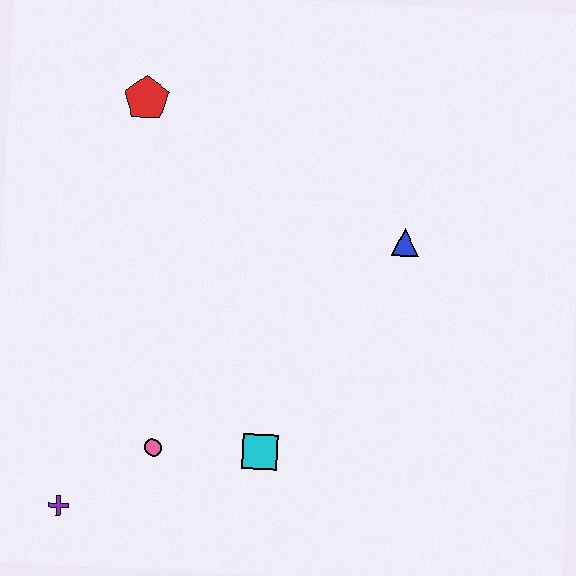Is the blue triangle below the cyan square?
No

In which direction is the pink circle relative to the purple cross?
The pink circle is to the right of the purple cross.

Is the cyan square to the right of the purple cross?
Yes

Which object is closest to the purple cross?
The pink circle is closest to the purple cross.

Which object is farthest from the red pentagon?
The purple cross is farthest from the red pentagon.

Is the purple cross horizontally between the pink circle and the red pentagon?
No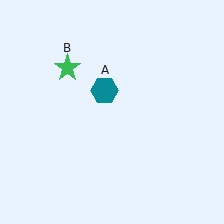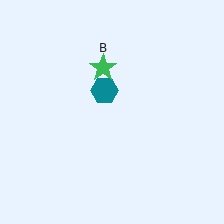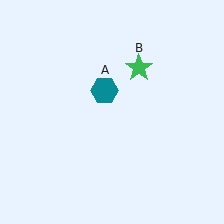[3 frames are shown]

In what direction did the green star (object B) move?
The green star (object B) moved right.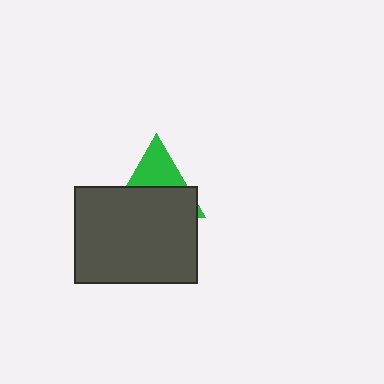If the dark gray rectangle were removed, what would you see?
You would see the complete green triangle.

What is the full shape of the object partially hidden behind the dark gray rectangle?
The partially hidden object is a green triangle.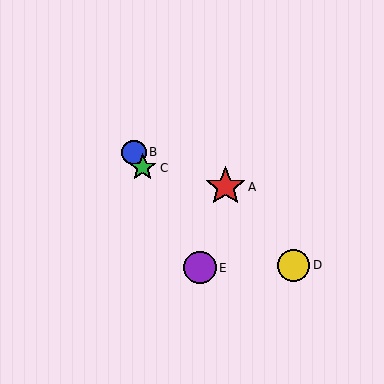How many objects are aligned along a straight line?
3 objects (B, C, E) are aligned along a straight line.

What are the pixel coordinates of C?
Object C is at (143, 168).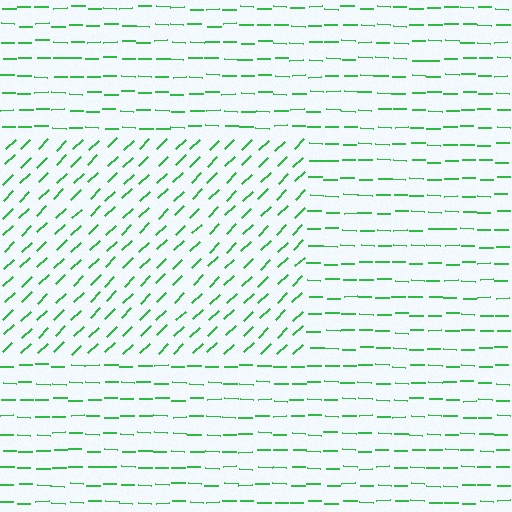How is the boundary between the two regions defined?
The boundary is defined purely by a change in line orientation (approximately 45 degrees difference). All lines are the same color and thickness.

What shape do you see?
I see a rectangle.